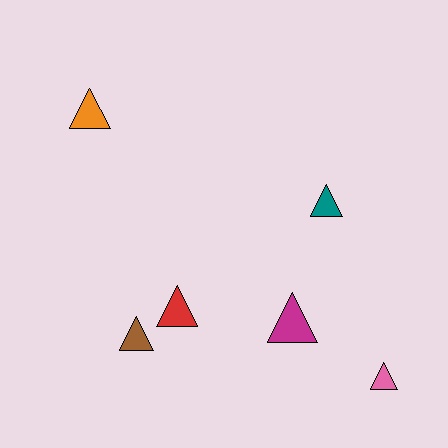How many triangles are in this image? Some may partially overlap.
There are 6 triangles.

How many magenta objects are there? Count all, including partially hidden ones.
There is 1 magenta object.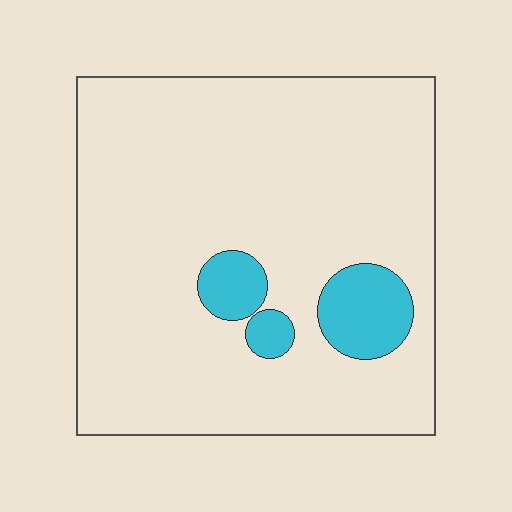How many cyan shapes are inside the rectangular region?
3.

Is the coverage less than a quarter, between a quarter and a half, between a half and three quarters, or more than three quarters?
Less than a quarter.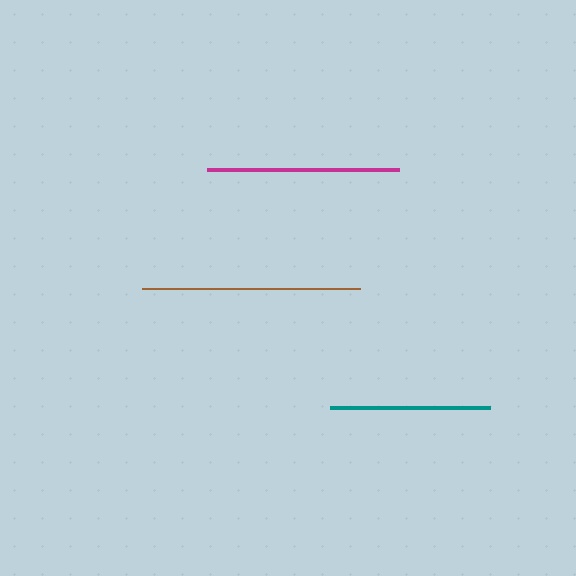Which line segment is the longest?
The brown line is the longest at approximately 218 pixels.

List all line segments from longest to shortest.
From longest to shortest: brown, magenta, teal.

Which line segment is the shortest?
The teal line is the shortest at approximately 159 pixels.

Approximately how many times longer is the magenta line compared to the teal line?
The magenta line is approximately 1.2 times the length of the teal line.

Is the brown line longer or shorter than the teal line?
The brown line is longer than the teal line.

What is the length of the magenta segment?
The magenta segment is approximately 193 pixels long.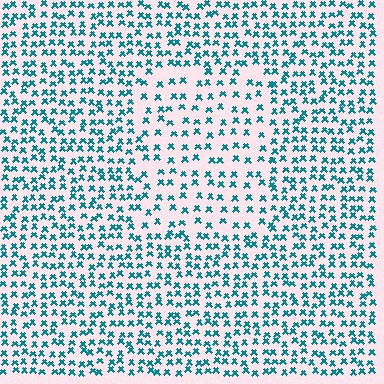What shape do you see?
I see a rectangle.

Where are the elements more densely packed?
The elements are more densely packed outside the rectangle boundary.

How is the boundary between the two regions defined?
The boundary is defined by a change in element density (approximately 1.7x ratio). All elements are the same color, size, and shape.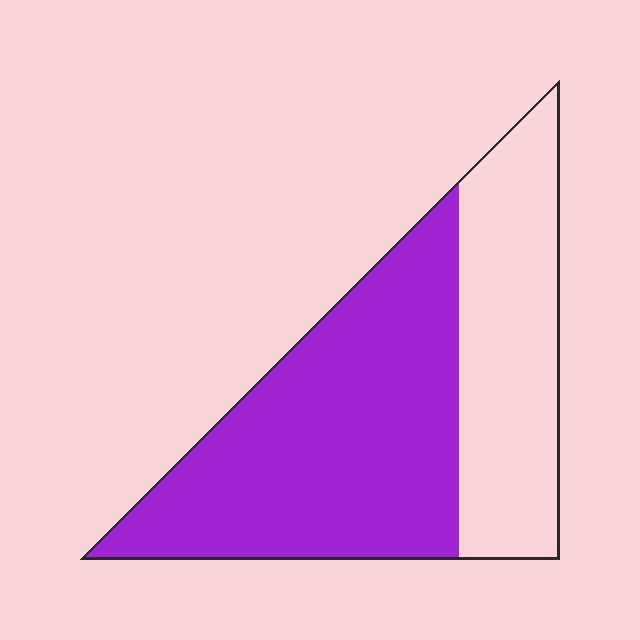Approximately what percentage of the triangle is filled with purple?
Approximately 60%.